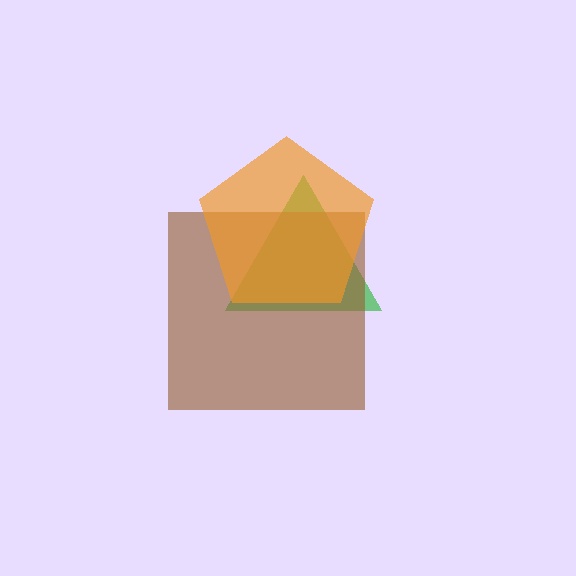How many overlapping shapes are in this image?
There are 3 overlapping shapes in the image.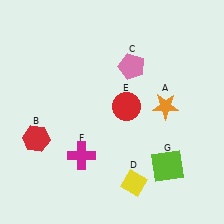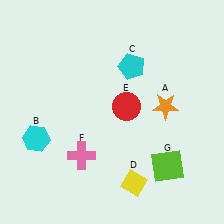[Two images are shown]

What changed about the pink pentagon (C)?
In Image 1, C is pink. In Image 2, it changed to cyan.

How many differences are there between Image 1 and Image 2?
There are 3 differences between the two images.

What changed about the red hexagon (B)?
In Image 1, B is red. In Image 2, it changed to cyan.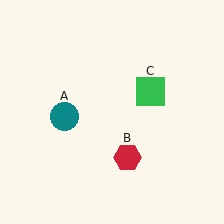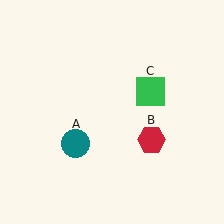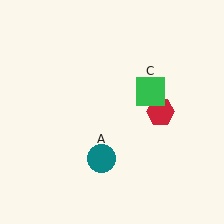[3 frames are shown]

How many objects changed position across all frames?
2 objects changed position: teal circle (object A), red hexagon (object B).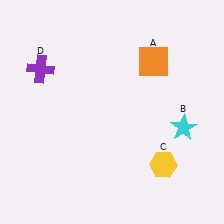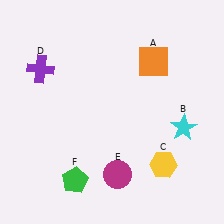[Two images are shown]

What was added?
A magenta circle (E), a green pentagon (F) were added in Image 2.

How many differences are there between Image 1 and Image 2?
There are 2 differences between the two images.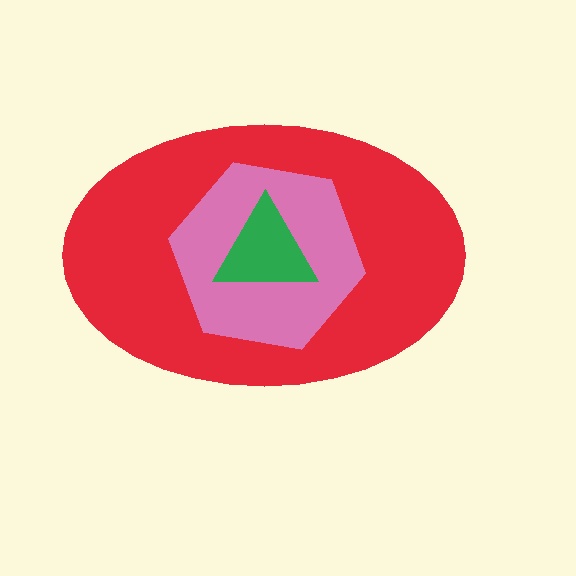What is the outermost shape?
The red ellipse.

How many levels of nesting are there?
3.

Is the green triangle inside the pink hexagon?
Yes.